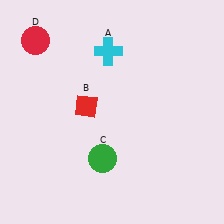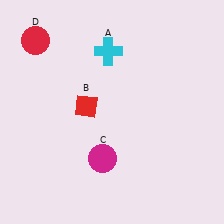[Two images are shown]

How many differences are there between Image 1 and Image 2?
There is 1 difference between the two images.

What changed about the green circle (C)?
In Image 1, C is green. In Image 2, it changed to magenta.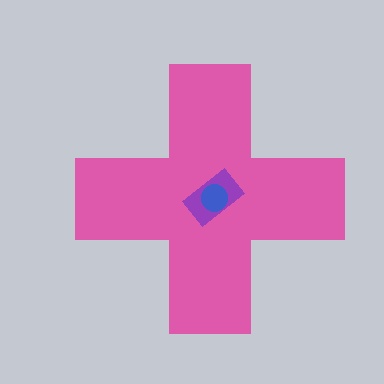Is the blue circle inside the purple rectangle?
Yes.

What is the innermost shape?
The blue circle.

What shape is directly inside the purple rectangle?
The blue circle.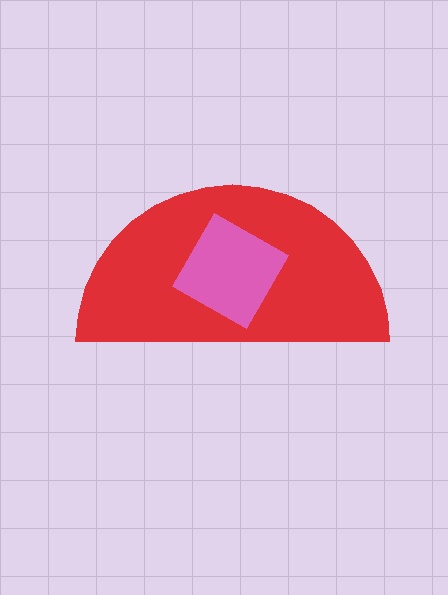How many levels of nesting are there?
2.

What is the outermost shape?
The red semicircle.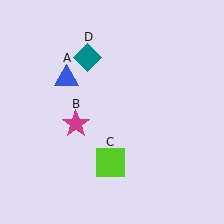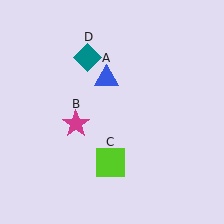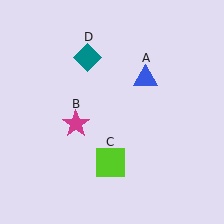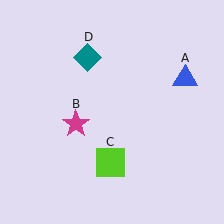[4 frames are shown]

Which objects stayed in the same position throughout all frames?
Magenta star (object B) and lime square (object C) and teal diamond (object D) remained stationary.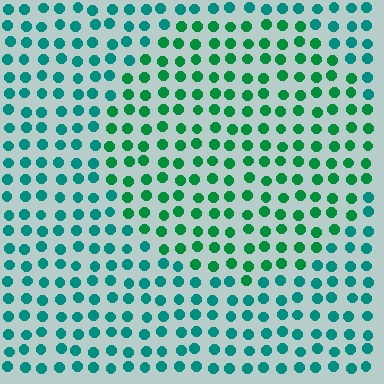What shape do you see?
I see a circle.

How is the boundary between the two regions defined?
The boundary is defined purely by a slight shift in hue (about 30 degrees). Spacing, size, and orientation are identical on both sides.